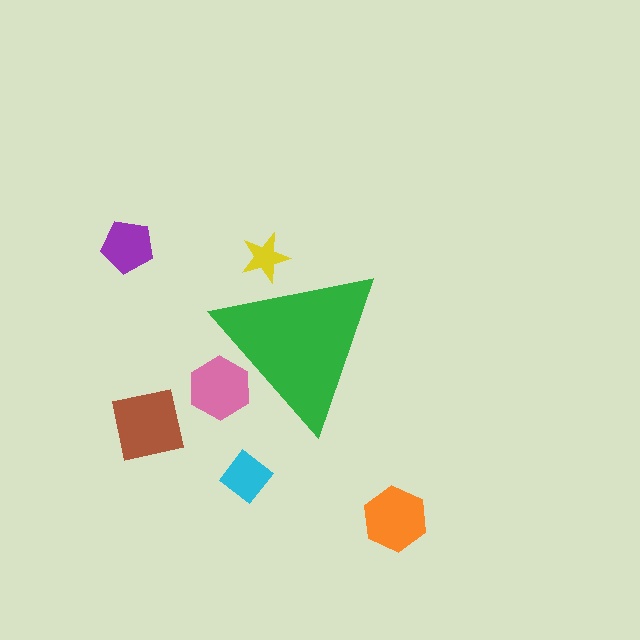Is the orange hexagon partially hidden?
No, the orange hexagon is fully visible.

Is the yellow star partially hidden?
Yes, the yellow star is partially hidden behind the green triangle.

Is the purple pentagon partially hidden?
No, the purple pentagon is fully visible.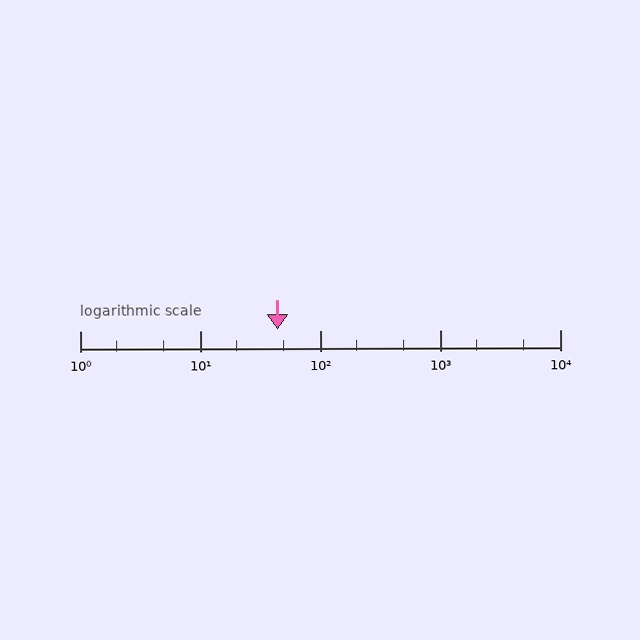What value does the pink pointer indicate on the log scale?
The pointer indicates approximately 44.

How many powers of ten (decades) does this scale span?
The scale spans 4 decades, from 1 to 10000.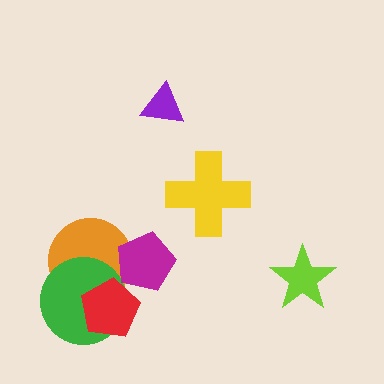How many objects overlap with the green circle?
2 objects overlap with the green circle.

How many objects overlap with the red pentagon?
2 objects overlap with the red pentagon.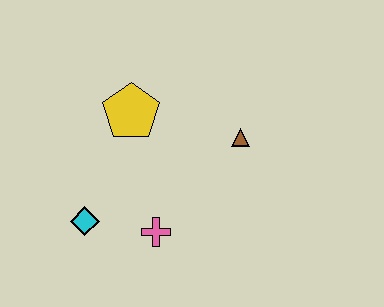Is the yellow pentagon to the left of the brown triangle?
Yes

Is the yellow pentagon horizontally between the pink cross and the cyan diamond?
Yes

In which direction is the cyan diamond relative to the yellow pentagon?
The cyan diamond is below the yellow pentagon.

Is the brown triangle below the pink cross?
No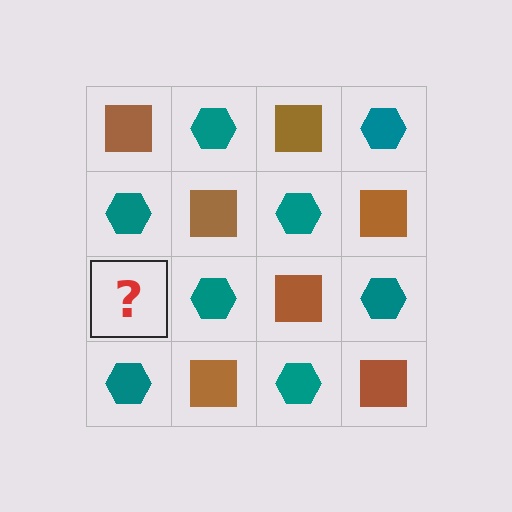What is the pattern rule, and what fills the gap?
The rule is that it alternates brown square and teal hexagon in a checkerboard pattern. The gap should be filled with a brown square.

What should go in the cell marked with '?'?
The missing cell should contain a brown square.